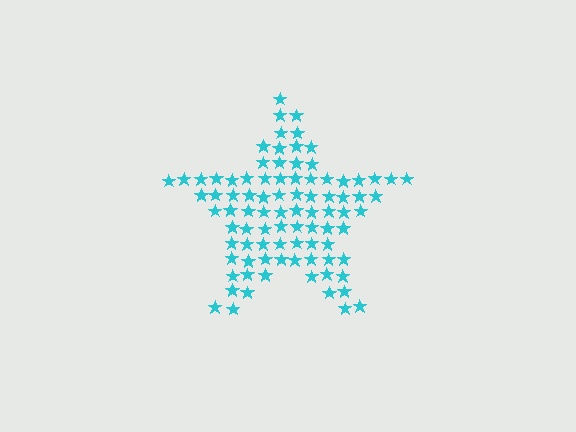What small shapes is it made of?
It is made of small stars.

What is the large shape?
The large shape is a star.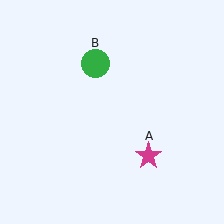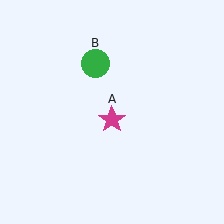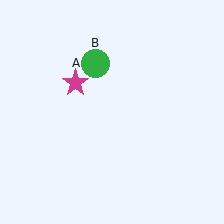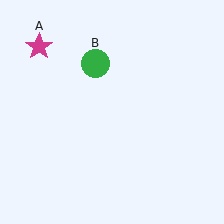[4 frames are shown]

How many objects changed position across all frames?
1 object changed position: magenta star (object A).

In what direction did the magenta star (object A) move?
The magenta star (object A) moved up and to the left.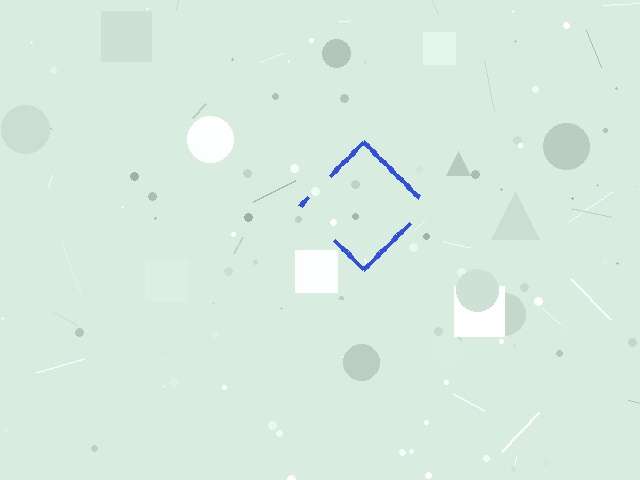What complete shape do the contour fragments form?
The contour fragments form a diamond.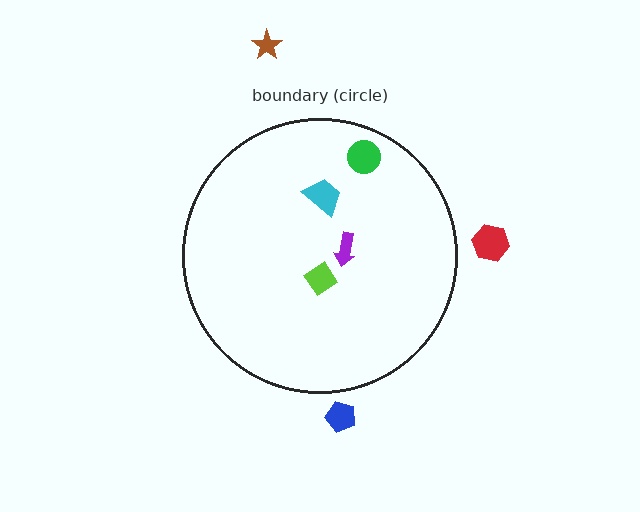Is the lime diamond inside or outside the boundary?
Inside.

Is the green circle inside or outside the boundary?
Inside.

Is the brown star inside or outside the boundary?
Outside.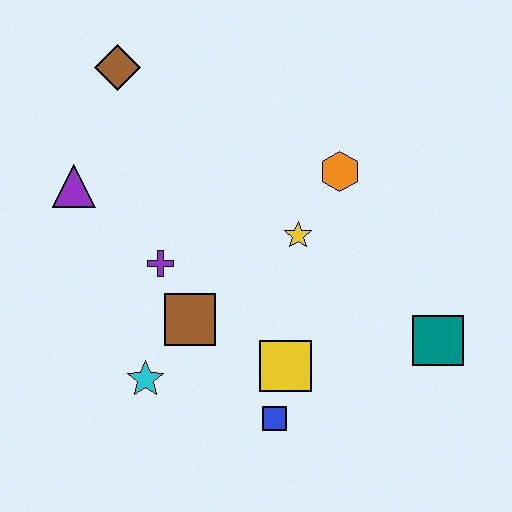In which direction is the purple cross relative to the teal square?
The purple cross is to the left of the teal square.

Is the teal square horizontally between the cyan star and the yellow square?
No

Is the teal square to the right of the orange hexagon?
Yes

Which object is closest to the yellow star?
The orange hexagon is closest to the yellow star.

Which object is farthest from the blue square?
The brown diamond is farthest from the blue square.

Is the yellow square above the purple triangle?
No